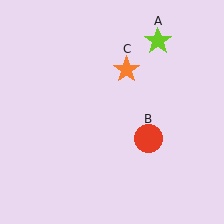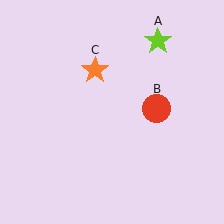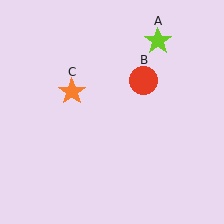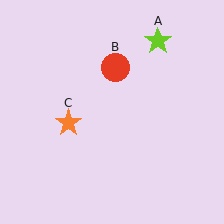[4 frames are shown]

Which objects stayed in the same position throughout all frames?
Lime star (object A) remained stationary.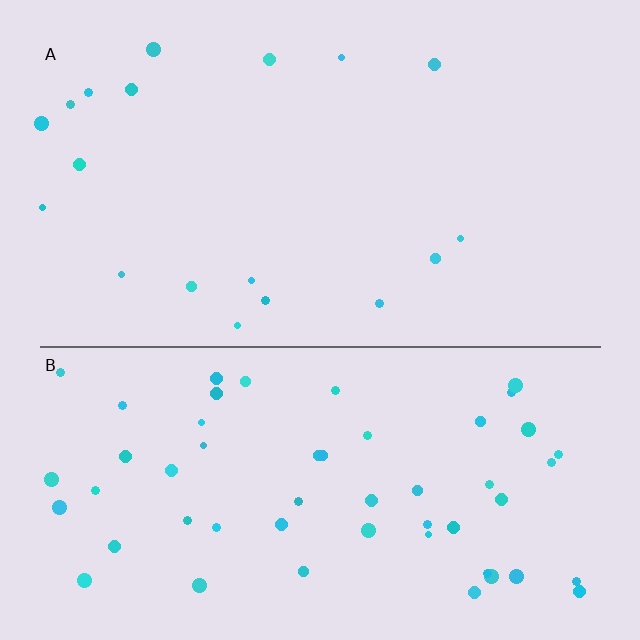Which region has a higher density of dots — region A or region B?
B (the bottom).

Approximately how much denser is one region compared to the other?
Approximately 3.0× — region B over region A.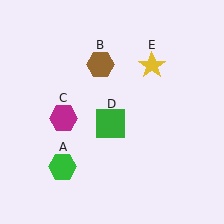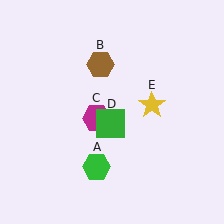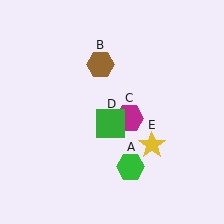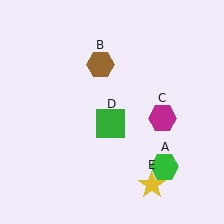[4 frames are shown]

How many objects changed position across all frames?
3 objects changed position: green hexagon (object A), magenta hexagon (object C), yellow star (object E).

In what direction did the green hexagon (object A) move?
The green hexagon (object A) moved right.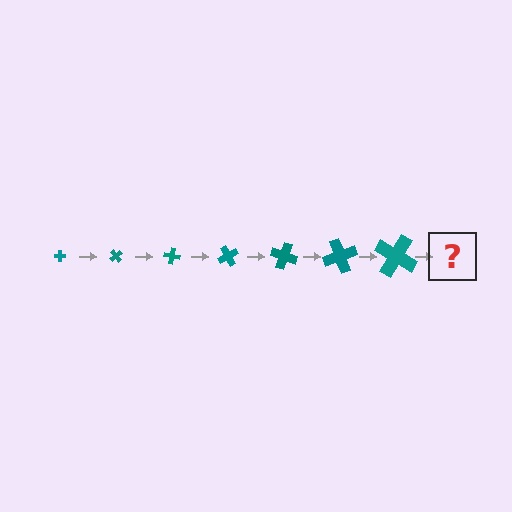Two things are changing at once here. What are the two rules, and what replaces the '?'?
The two rules are that the cross grows larger each step and it rotates 50 degrees each step. The '?' should be a cross, larger than the previous one and rotated 350 degrees from the start.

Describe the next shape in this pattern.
It should be a cross, larger than the previous one and rotated 350 degrees from the start.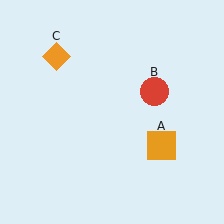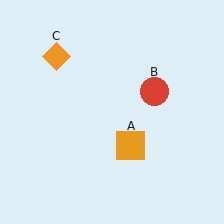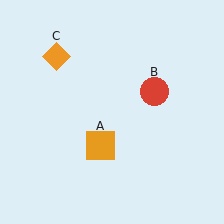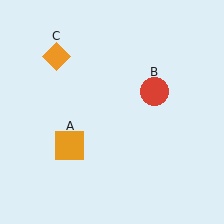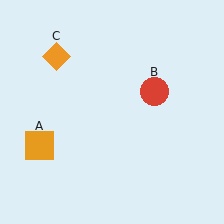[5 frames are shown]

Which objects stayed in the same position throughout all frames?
Red circle (object B) and orange diamond (object C) remained stationary.